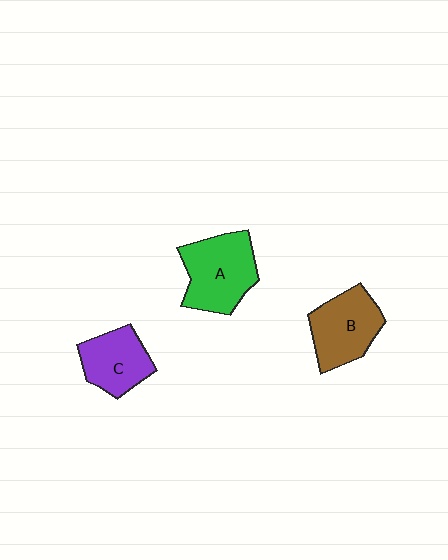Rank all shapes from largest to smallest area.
From largest to smallest: A (green), B (brown), C (purple).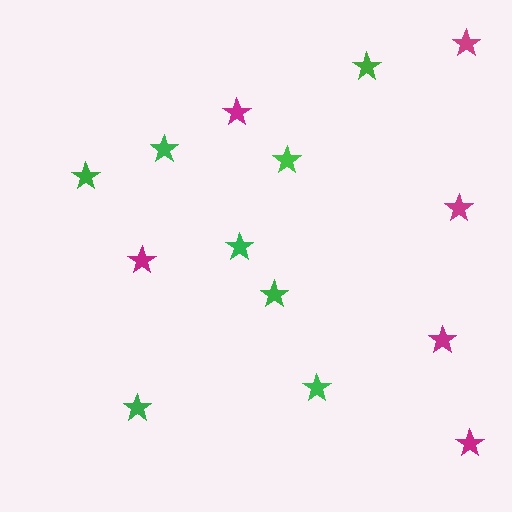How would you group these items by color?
There are 2 groups: one group of green stars (8) and one group of magenta stars (6).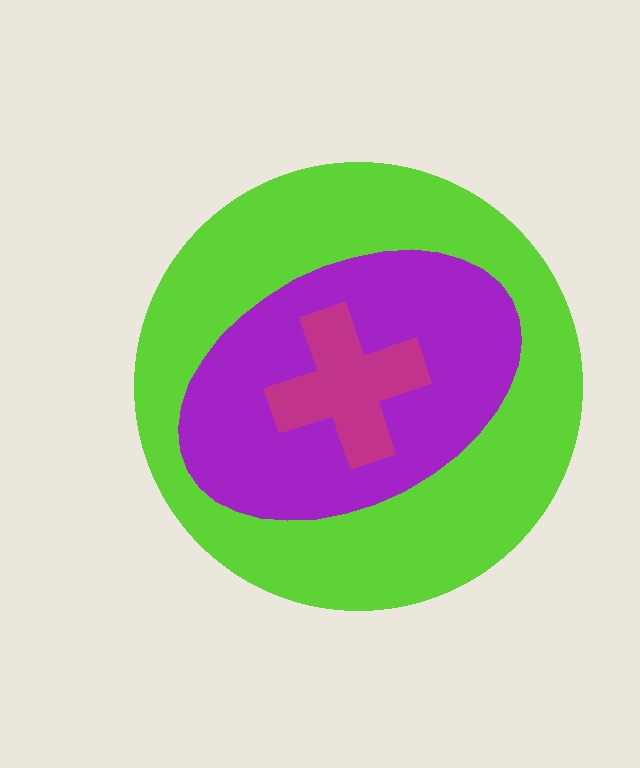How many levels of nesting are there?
3.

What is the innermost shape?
The magenta cross.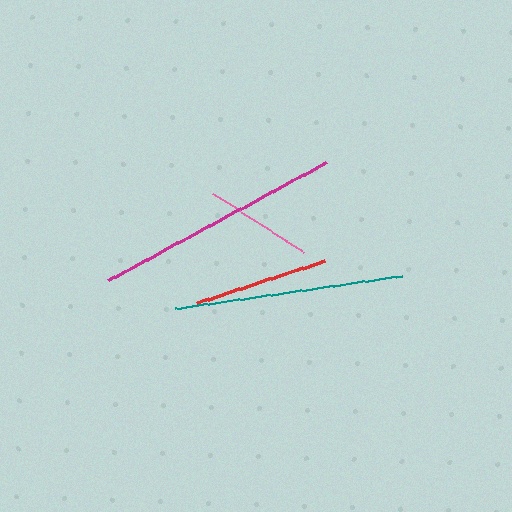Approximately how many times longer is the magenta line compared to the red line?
The magenta line is approximately 1.8 times the length of the red line.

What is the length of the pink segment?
The pink segment is approximately 109 pixels long.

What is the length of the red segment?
The red segment is approximately 134 pixels long.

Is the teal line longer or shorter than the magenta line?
The magenta line is longer than the teal line.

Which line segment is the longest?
The magenta line is the longest at approximately 248 pixels.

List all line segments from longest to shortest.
From longest to shortest: magenta, teal, red, pink.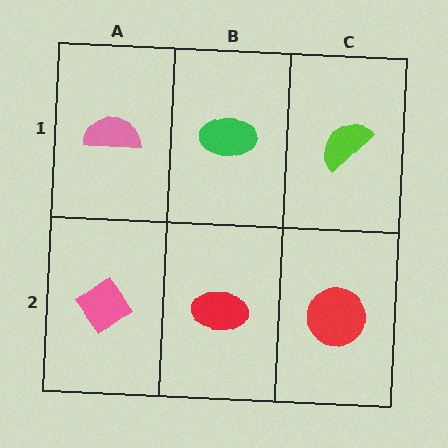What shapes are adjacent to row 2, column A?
A pink semicircle (row 1, column A), a red ellipse (row 2, column B).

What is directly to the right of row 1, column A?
A green ellipse.